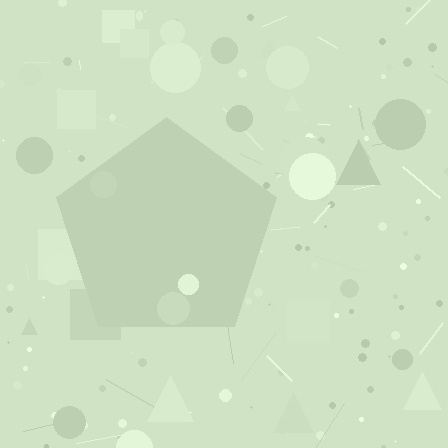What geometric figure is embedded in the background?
A pentagon is embedded in the background.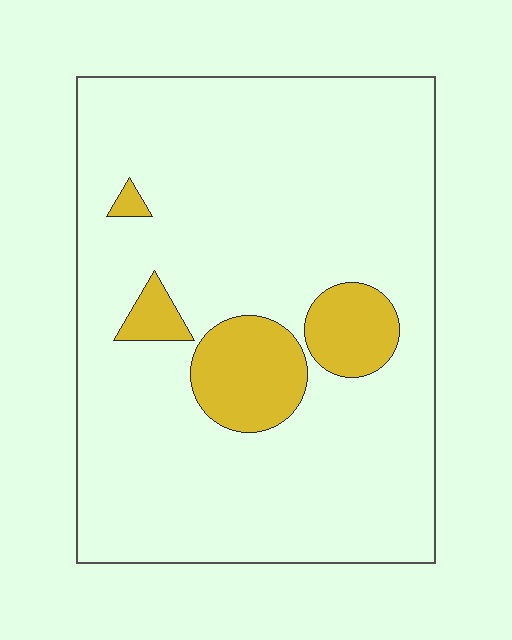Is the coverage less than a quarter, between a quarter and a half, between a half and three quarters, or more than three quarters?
Less than a quarter.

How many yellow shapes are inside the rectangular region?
4.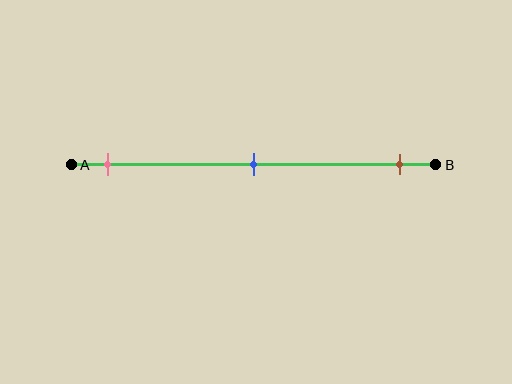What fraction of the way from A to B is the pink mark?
The pink mark is approximately 10% (0.1) of the way from A to B.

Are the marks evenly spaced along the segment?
Yes, the marks are approximately evenly spaced.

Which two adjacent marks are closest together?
The pink and blue marks are the closest adjacent pair.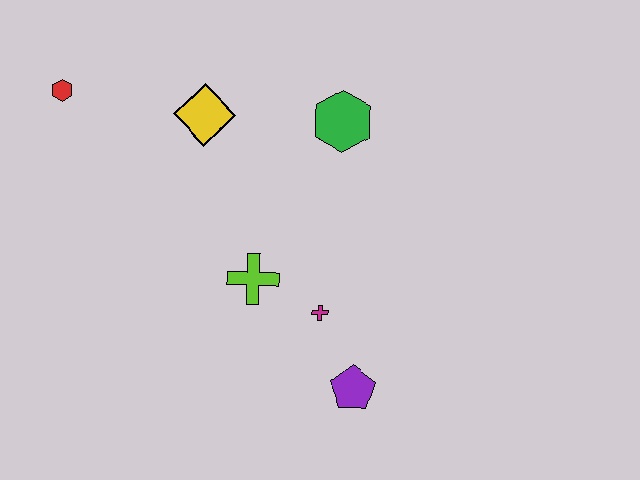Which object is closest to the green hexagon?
The yellow diamond is closest to the green hexagon.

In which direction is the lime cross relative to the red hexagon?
The lime cross is to the right of the red hexagon.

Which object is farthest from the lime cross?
The red hexagon is farthest from the lime cross.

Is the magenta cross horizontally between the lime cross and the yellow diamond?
No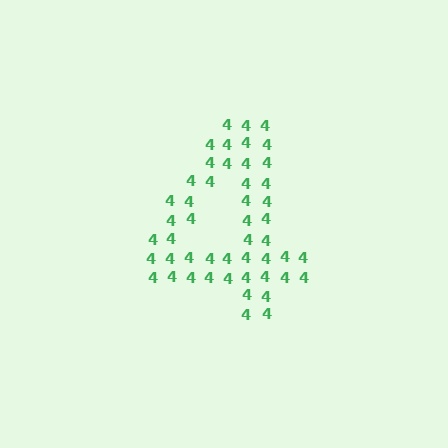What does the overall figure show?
The overall figure shows the digit 4.